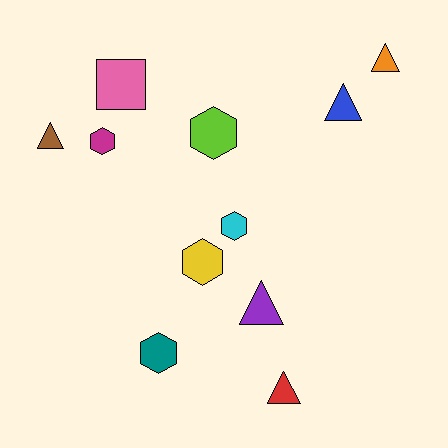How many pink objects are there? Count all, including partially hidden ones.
There is 1 pink object.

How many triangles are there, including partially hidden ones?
There are 5 triangles.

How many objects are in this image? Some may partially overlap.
There are 11 objects.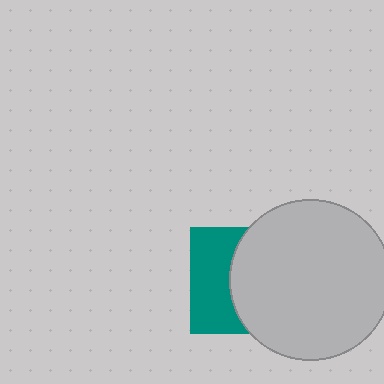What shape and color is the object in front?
The object in front is a light gray circle.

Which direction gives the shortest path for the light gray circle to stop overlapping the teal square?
Moving right gives the shortest separation.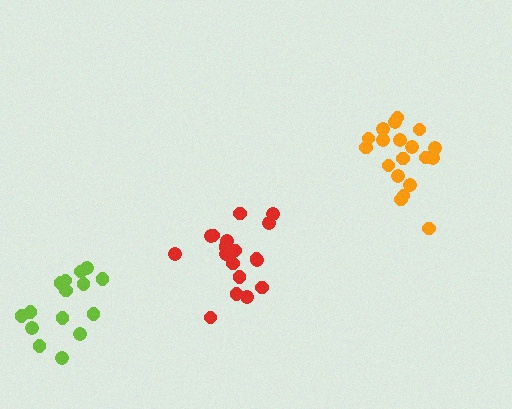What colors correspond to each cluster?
The clusters are colored: orange, red, lime.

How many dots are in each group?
Group 1: 19 dots, Group 2: 18 dots, Group 3: 15 dots (52 total).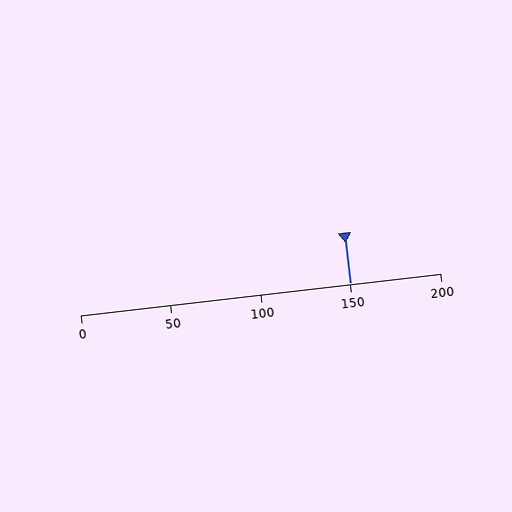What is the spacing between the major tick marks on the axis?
The major ticks are spaced 50 apart.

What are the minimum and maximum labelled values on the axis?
The axis runs from 0 to 200.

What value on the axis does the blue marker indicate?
The marker indicates approximately 150.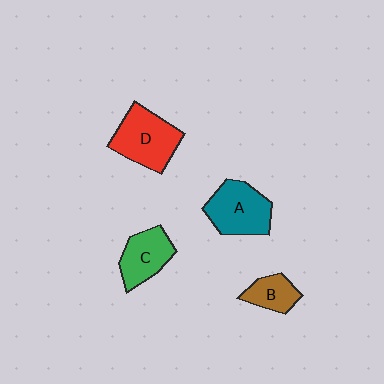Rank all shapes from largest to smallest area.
From largest to smallest: D (red), A (teal), C (green), B (brown).